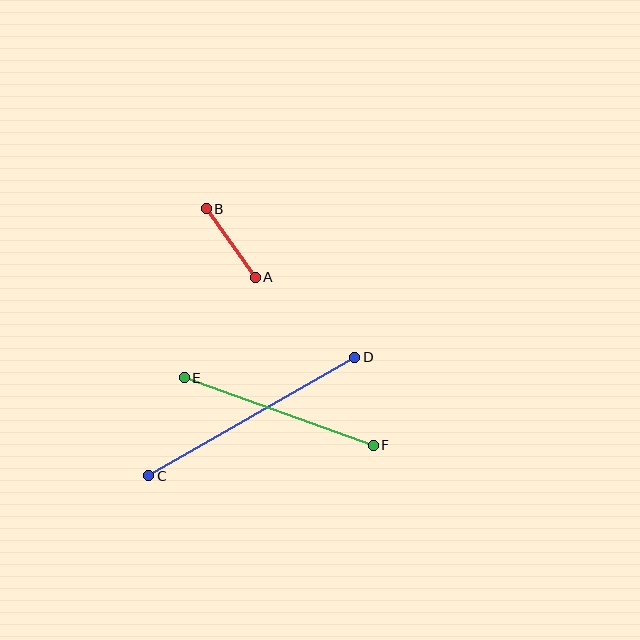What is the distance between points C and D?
The distance is approximately 237 pixels.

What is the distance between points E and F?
The distance is approximately 201 pixels.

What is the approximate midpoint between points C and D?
The midpoint is at approximately (252, 416) pixels.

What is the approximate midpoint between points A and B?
The midpoint is at approximately (231, 243) pixels.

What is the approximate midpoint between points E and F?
The midpoint is at approximately (279, 411) pixels.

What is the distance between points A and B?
The distance is approximately 84 pixels.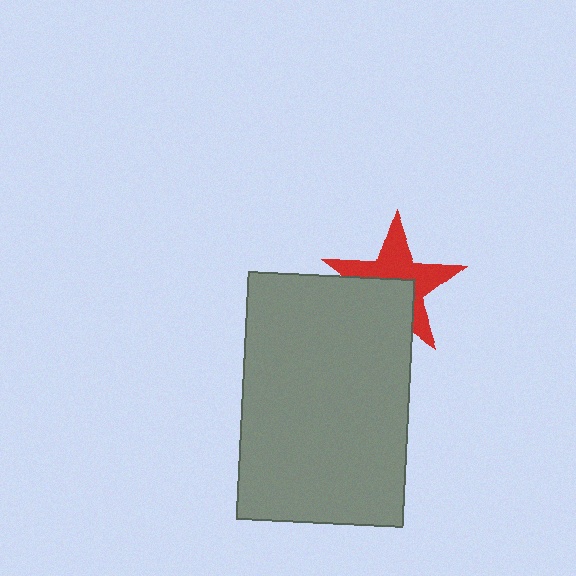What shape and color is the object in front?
The object in front is a gray rectangle.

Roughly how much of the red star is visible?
About half of it is visible (roughly 57%).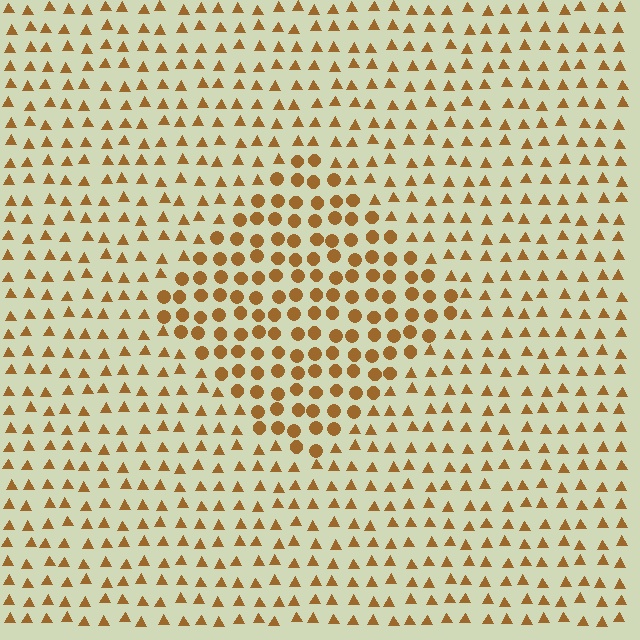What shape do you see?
I see a diamond.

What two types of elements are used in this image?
The image uses circles inside the diamond region and triangles outside it.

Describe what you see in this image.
The image is filled with small brown elements arranged in a uniform grid. A diamond-shaped region contains circles, while the surrounding area contains triangles. The boundary is defined purely by the change in element shape.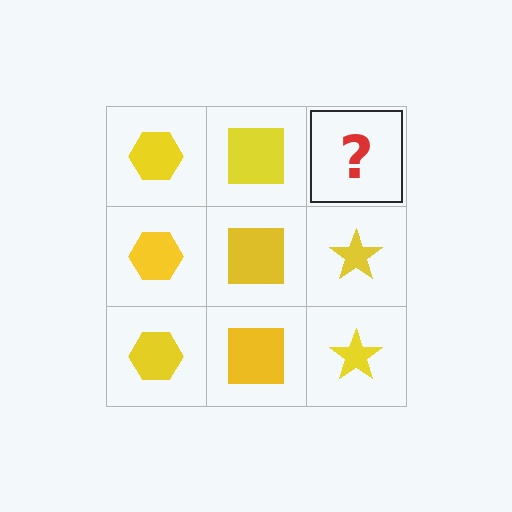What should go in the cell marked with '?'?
The missing cell should contain a yellow star.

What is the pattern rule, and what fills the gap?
The rule is that each column has a consistent shape. The gap should be filled with a yellow star.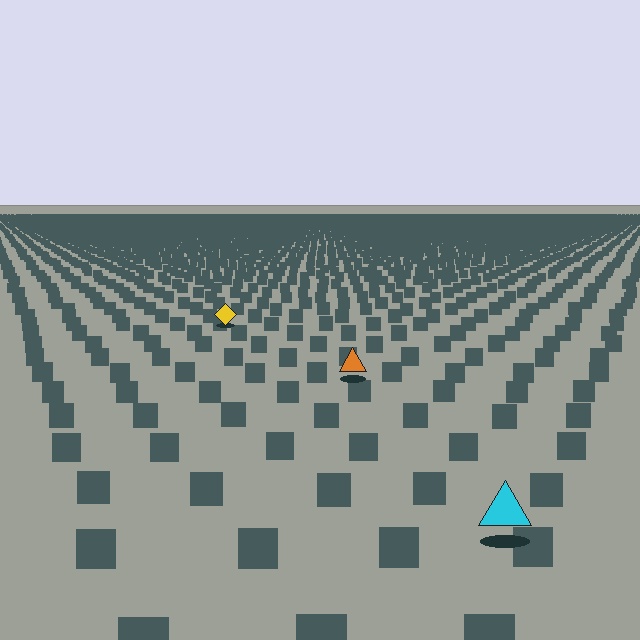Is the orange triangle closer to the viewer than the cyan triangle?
No. The cyan triangle is closer — you can tell from the texture gradient: the ground texture is coarser near it.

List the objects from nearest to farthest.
From nearest to farthest: the cyan triangle, the orange triangle, the yellow diamond.